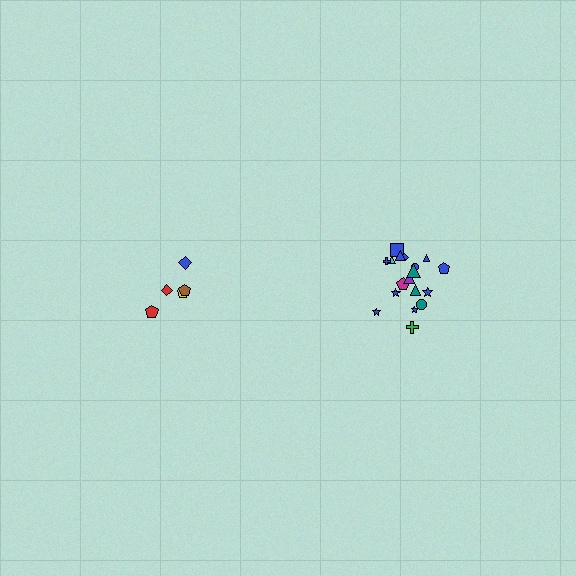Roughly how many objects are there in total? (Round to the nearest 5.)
Roughly 25 objects in total.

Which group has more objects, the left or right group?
The right group.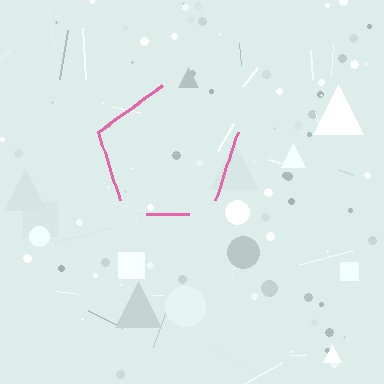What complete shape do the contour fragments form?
The contour fragments form a pentagon.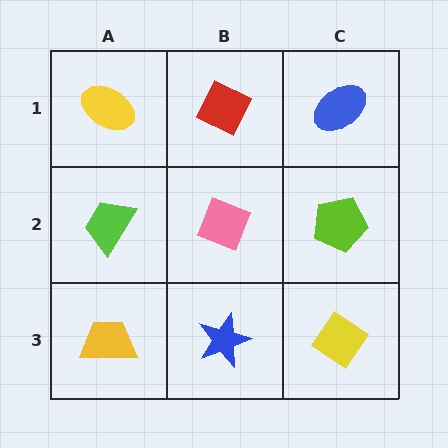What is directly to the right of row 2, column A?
A pink diamond.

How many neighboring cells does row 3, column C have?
2.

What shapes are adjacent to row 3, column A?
A lime trapezoid (row 2, column A), a blue star (row 3, column B).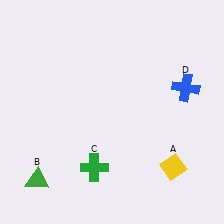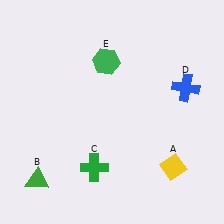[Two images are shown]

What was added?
A green hexagon (E) was added in Image 2.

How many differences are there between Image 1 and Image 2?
There is 1 difference between the two images.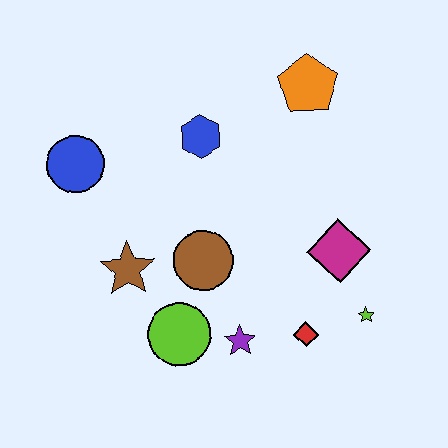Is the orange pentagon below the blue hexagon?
No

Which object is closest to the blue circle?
The brown star is closest to the blue circle.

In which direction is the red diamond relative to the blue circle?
The red diamond is to the right of the blue circle.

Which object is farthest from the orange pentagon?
The lime circle is farthest from the orange pentagon.